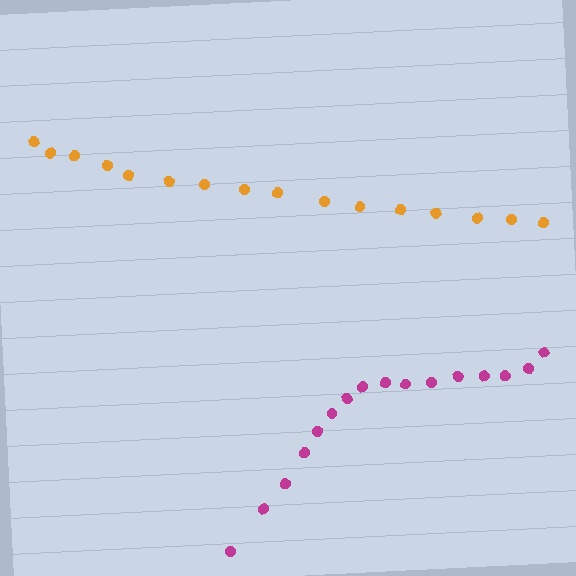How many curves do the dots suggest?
There are 2 distinct paths.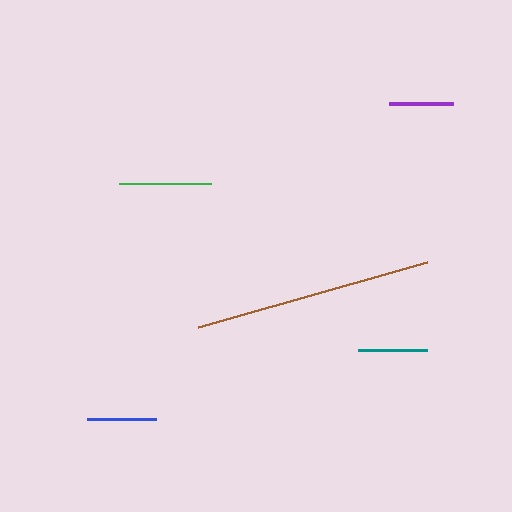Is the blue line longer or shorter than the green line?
The green line is longer than the blue line.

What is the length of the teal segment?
The teal segment is approximately 69 pixels long.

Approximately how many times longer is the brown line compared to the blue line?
The brown line is approximately 3.5 times the length of the blue line.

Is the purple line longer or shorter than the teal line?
The teal line is longer than the purple line.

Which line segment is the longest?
The brown line is the longest at approximately 239 pixels.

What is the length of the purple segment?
The purple segment is approximately 64 pixels long.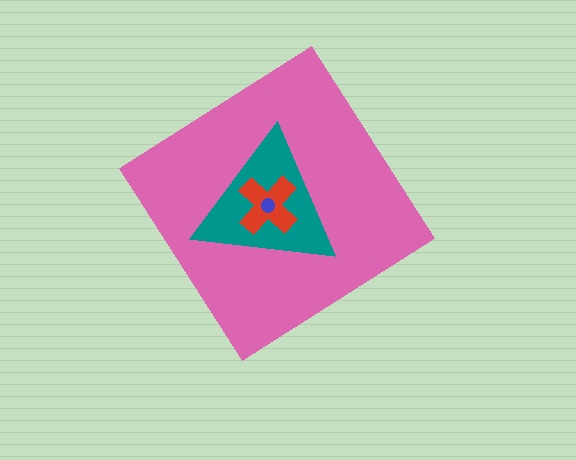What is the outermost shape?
The pink diamond.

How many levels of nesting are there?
4.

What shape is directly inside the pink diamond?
The teal triangle.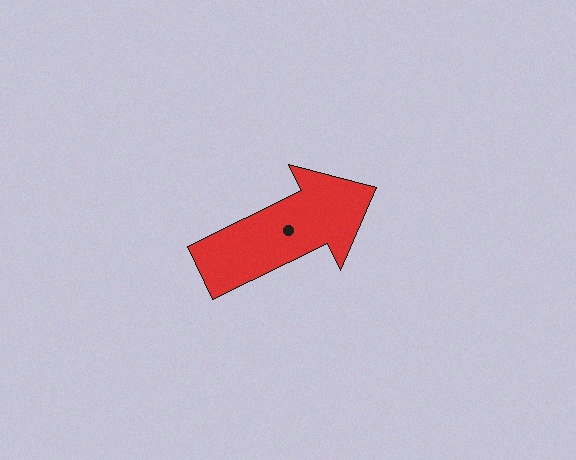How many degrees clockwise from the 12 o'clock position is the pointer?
Approximately 64 degrees.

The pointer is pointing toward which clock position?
Roughly 2 o'clock.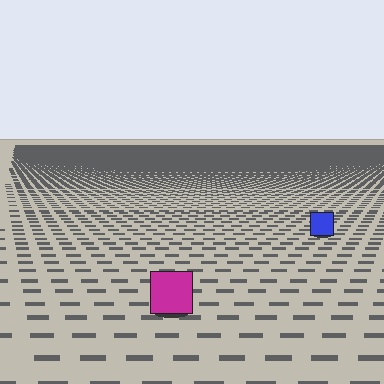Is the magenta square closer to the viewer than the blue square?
Yes. The magenta square is closer — you can tell from the texture gradient: the ground texture is coarser near it.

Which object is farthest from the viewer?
The blue square is farthest from the viewer. It appears smaller and the ground texture around it is denser.